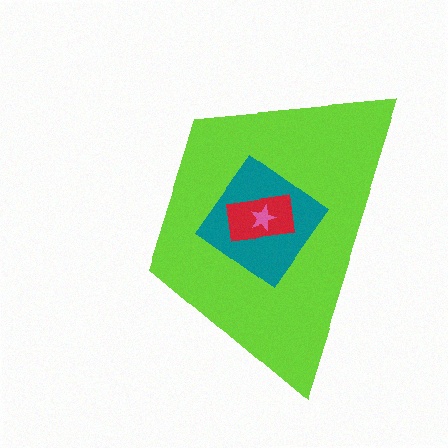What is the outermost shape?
The lime trapezoid.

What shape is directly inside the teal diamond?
The red rectangle.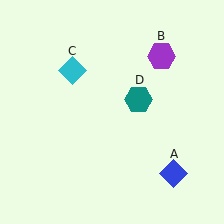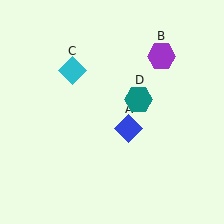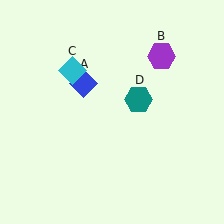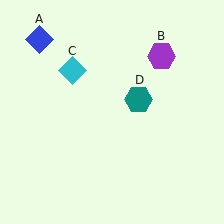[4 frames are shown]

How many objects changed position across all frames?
1 object changed position: blue diamond (object A).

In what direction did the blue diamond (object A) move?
The blue diamond (object A) moved up and to the left.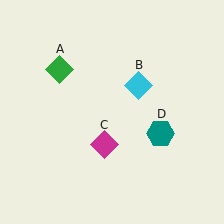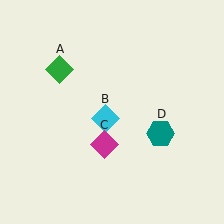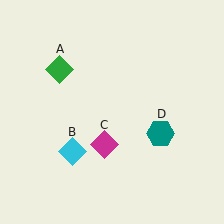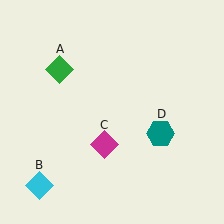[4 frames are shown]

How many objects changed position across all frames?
1 object changed position: cyan diamond (object B).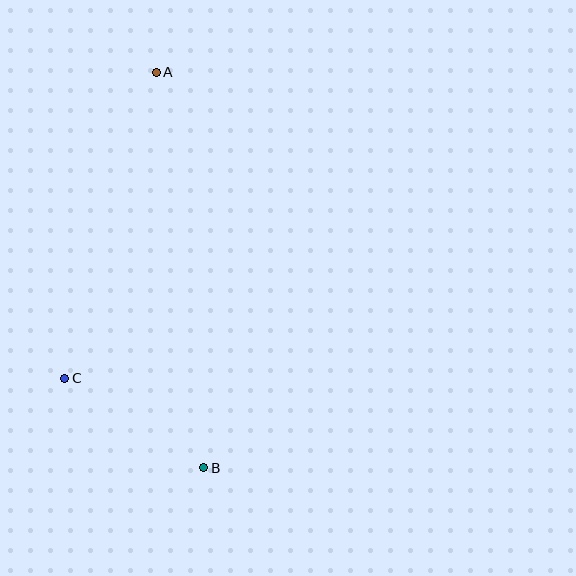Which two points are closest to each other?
Points B and C are closest to each other.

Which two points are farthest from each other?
Points A and B are farthest from each other.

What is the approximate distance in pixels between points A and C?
The distance between A and C is approximately 319 pixels.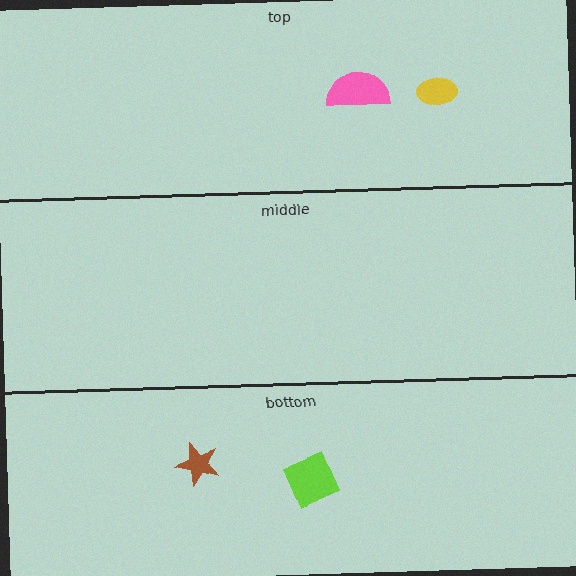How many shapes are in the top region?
2.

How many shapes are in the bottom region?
2.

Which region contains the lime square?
The bottom region.